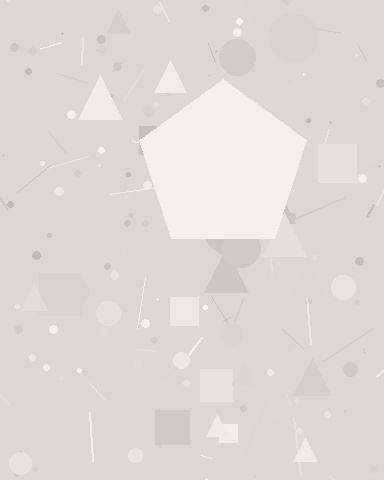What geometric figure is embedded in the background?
A pentagon is embedded in the background.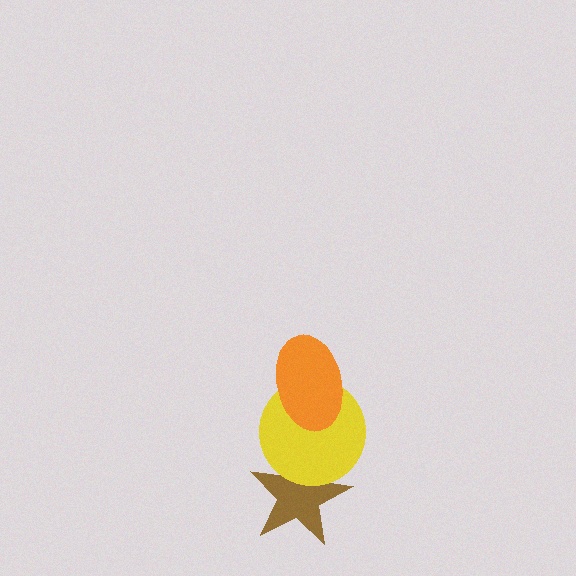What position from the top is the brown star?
The brown star is 3rd from the top.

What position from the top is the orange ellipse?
The orange ellipse is 1st from the top.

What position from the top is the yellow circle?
The yellow circle is 2nd from the top.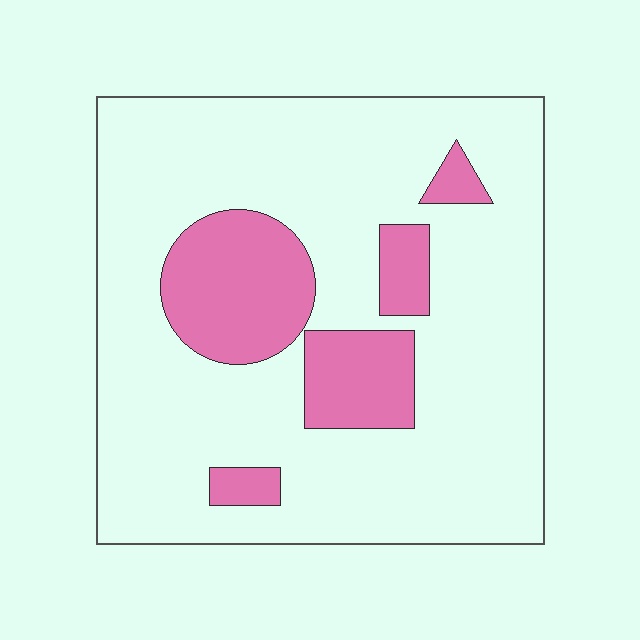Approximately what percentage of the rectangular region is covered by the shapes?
Approximately 20%.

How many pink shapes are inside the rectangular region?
5.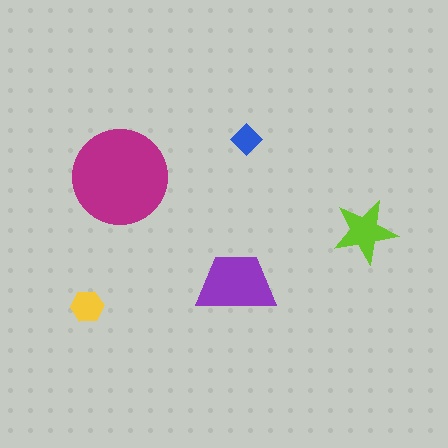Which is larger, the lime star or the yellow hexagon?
The lime star.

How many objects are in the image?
There are 5 objects in the image.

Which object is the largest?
The magenta circle.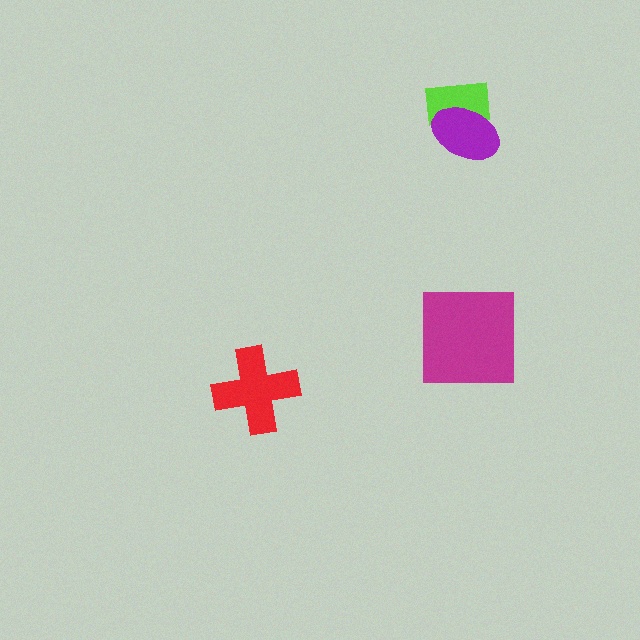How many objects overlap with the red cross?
0 objects overlap with the red cross.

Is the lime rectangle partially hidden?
Yes, it is partially covered by another shape.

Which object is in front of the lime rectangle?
The purple ellipse is in front of the lime rectangle.